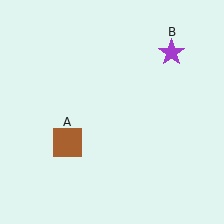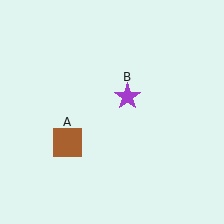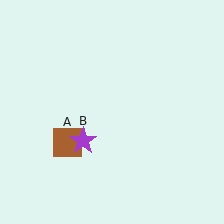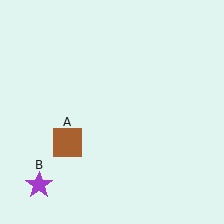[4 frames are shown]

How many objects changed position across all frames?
1 object changed position: purple star (object B).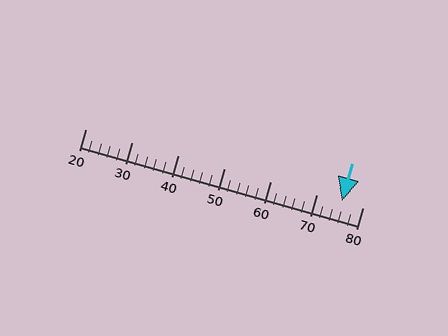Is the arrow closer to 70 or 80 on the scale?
The arrow is closer to 80.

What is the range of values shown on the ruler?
The ruler shows values from 20 to 80.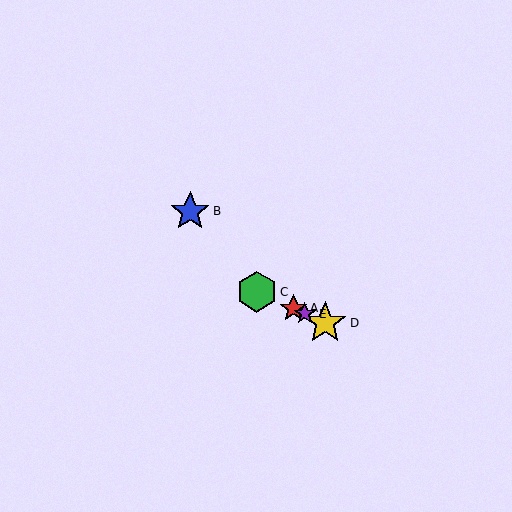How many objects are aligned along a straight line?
4 objects (A, C, D, E) are aligned along a straight line.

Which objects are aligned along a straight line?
Objects A, C, D, E are aligned along a straight line.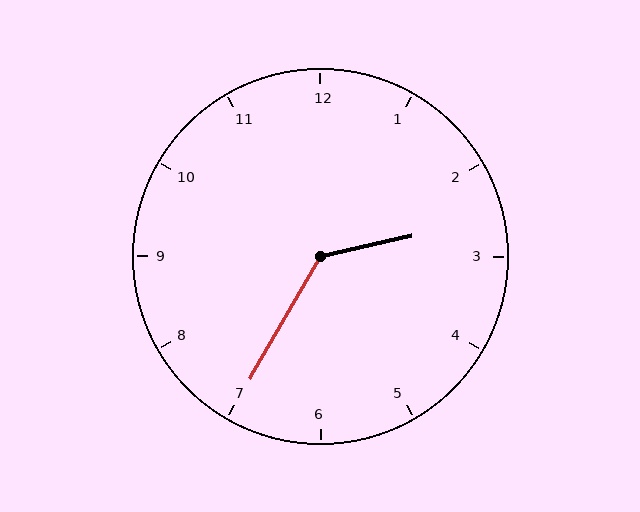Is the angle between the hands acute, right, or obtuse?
It is obtuse.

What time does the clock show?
2:35.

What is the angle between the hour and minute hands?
Approximately 132 degrees.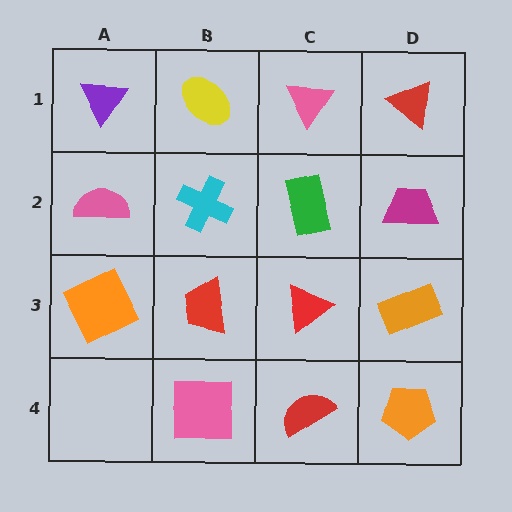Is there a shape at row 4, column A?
No, that cell is empty.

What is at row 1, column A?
A purple triangle.